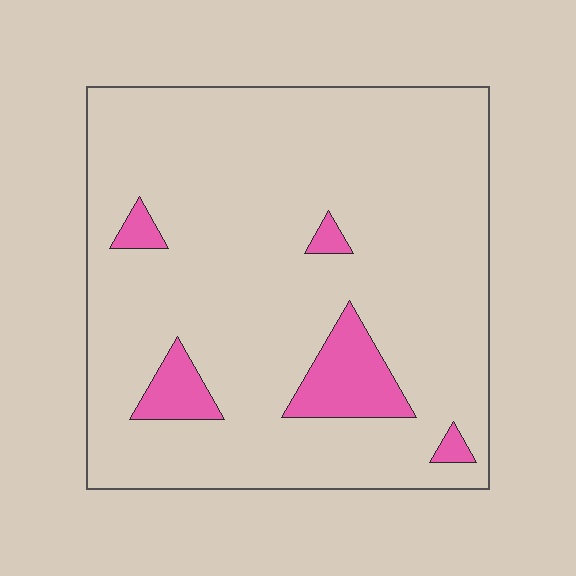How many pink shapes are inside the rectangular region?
5.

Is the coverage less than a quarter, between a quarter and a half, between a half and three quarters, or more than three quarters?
Less than a quarter.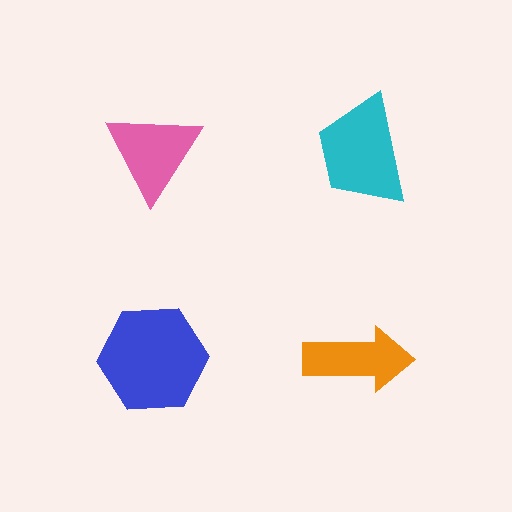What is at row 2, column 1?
A blue hexagon.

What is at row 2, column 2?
An orange arrow.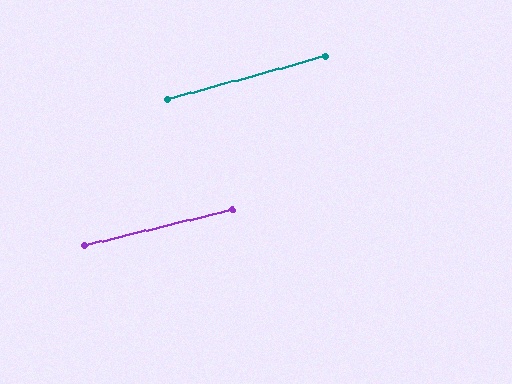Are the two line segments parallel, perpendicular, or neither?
Parallel — their directions differ by only 1.8°.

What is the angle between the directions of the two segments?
Approximately 2 degrees.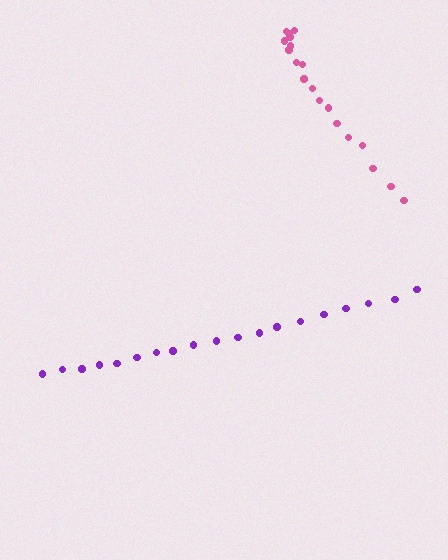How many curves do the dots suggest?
There are 2 distinct paths.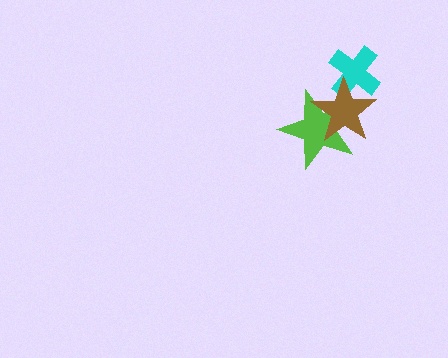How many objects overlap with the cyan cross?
1 object overlaps with the cyan cross.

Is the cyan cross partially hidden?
Yes, it is partially covered by another shape.